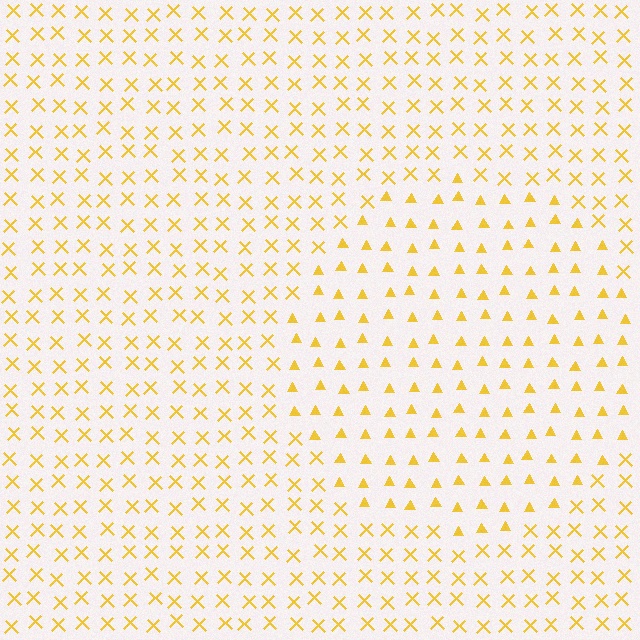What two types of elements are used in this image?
The image uses triangles inside the circle region and X marks outside it.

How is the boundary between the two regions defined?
The boundary is defined by a change in element shape: triangles inside vs. X marks outside. All elements share the same color and spacing.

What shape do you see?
I see a circle.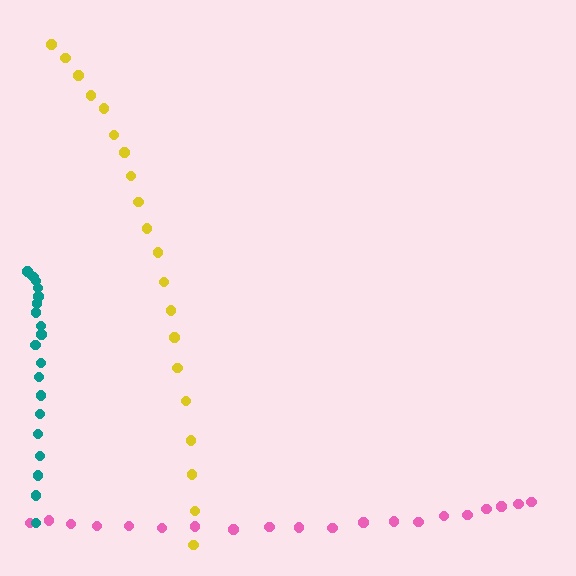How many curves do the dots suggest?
There are 3 distinct paths.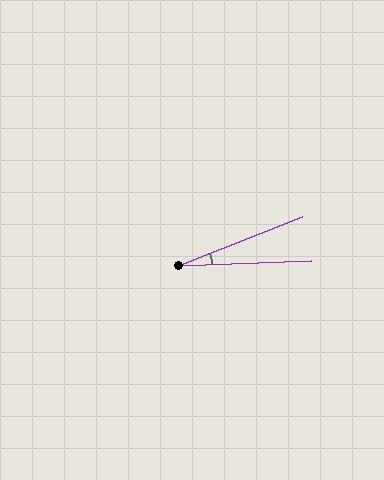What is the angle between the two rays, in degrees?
Approximately 19 degrees.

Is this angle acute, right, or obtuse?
It is acute.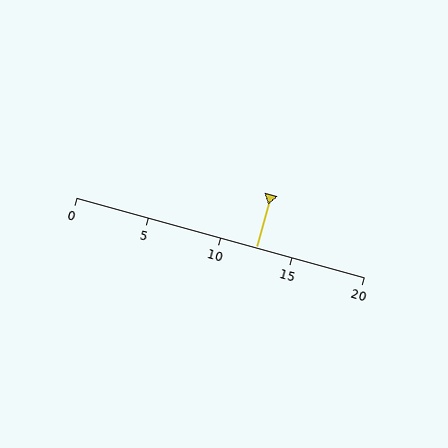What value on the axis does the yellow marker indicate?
The marker indicates approximately 12.5.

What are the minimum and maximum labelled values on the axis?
The axis runs from 0 to 20.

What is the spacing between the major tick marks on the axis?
The major ticks are spaced 5 apart.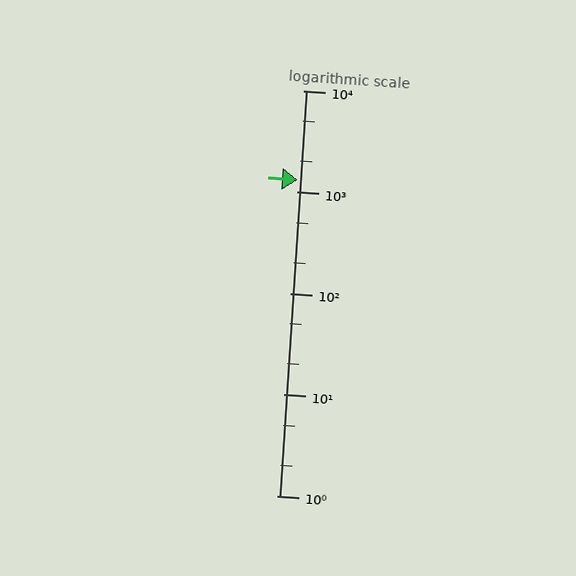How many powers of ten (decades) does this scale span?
The scale spans 4 decades, from 1 to 10000.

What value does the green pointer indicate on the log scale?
The pointer indicates approximately 1300.